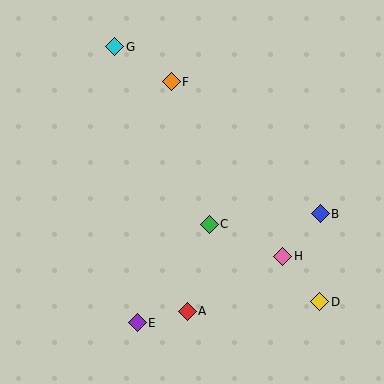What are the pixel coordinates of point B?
Point B is at (320, 214).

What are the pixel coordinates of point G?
Point G is at (115, 47).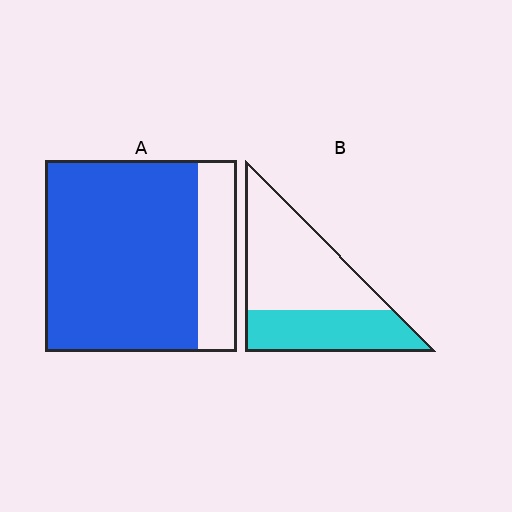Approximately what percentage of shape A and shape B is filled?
A is approximately 80% and B is approximately 40%.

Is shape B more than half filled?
No.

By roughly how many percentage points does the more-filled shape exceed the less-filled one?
By roughly 40 percentage points (A over B).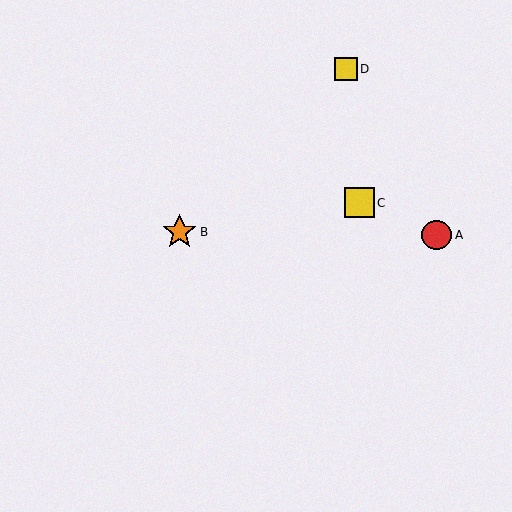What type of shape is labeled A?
Shape A is a red circle.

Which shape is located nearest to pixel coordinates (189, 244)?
The orange star (labeled B) at (180, 232) is nearest to that location.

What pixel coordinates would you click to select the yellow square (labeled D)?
Click at (346, 69) to select the yellow square D.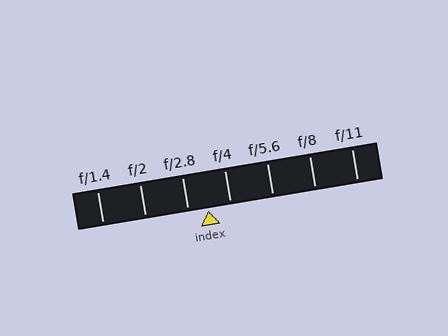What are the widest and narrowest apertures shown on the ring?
The widest aperture shown is f/1.4 and the narrowest is f/11.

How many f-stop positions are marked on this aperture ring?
There are 7 f-stop positions marked.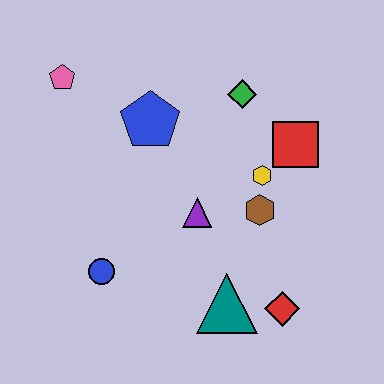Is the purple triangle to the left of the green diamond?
Yes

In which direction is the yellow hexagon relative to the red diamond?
The yellow hexagon is above the red diamond.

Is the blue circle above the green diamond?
No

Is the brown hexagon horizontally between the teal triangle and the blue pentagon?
No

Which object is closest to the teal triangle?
The red diamond is closest to the teal triangle.